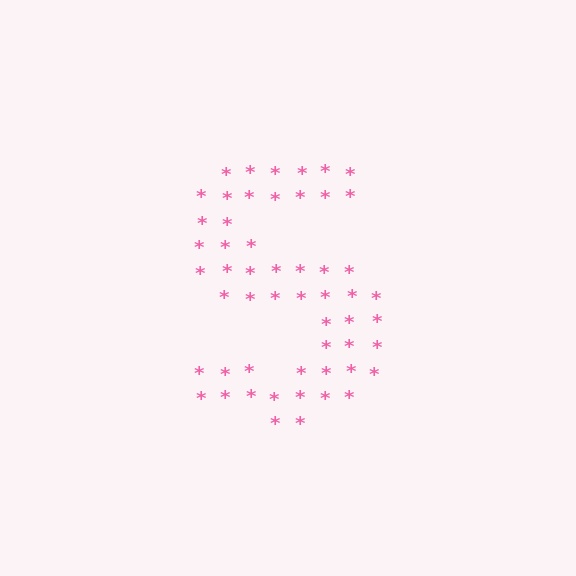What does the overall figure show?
The overall figure shows the letter S.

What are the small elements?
The small elements are asterisks.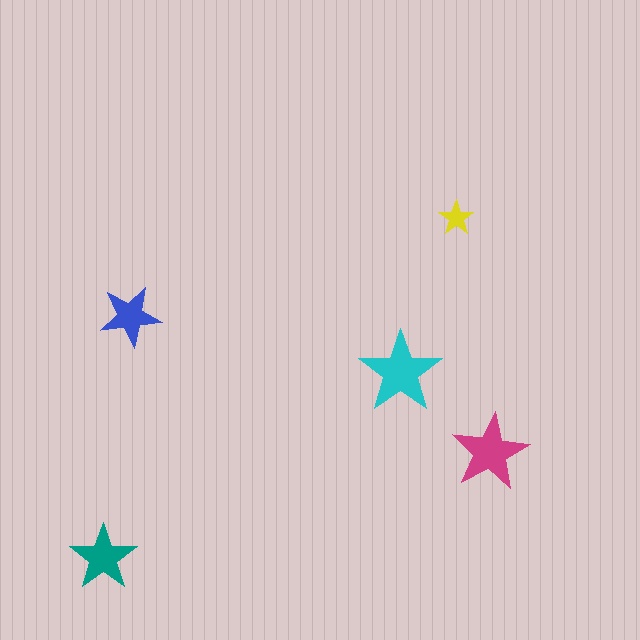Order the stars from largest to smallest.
the cyan one, the magenta one, the teal one, the blue one, the yellow one.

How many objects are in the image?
There are 5 objects in the image.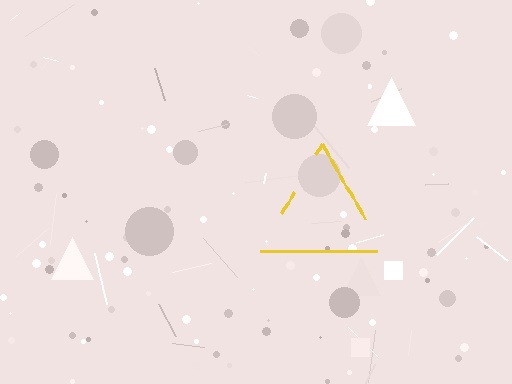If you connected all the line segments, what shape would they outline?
They would outline a triangle.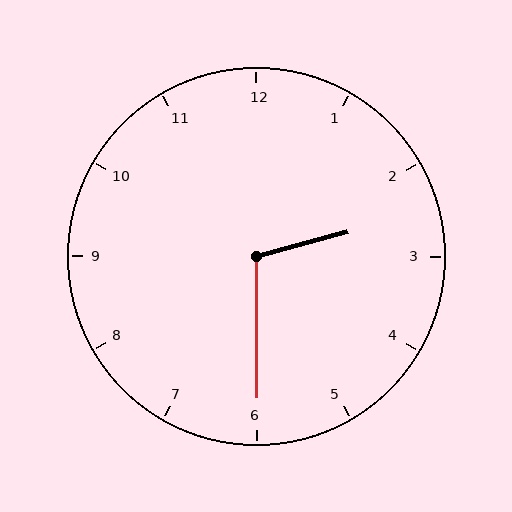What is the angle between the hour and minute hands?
Approximately 105 degrees.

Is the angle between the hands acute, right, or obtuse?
It is obtuse.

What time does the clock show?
2:30.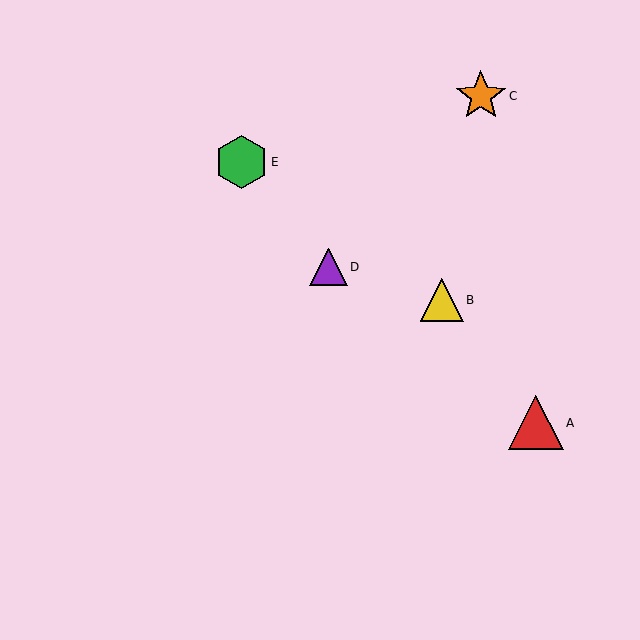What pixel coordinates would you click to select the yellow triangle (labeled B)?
Click at (442, 300) to select the yellow triangle B.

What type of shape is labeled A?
Shape A is a red triangle.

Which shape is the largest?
The red triangle (labeled A) is the largest.